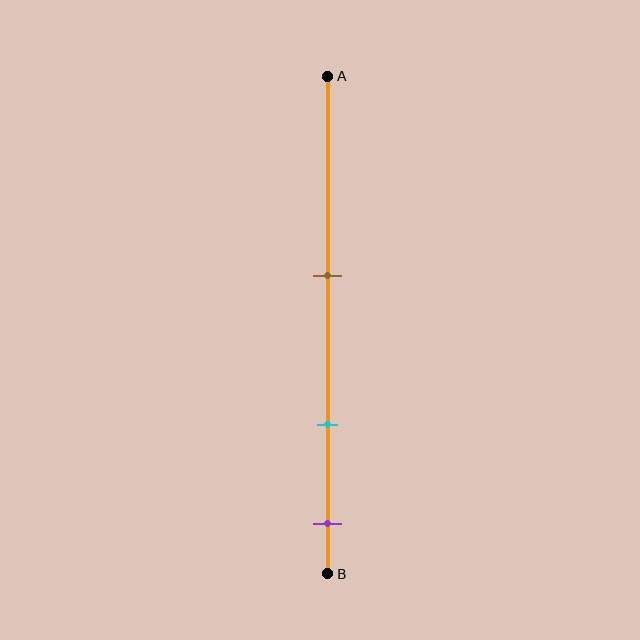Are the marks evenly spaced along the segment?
Yes, the marks are approximately evenly spaced.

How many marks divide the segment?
There are 3 marks dividing the segment.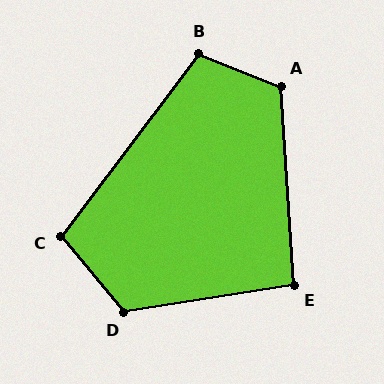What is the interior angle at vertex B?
Approximately 106 degrees (obtuse).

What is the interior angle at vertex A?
Approximately 115 degrees (obtuse).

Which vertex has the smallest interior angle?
E, at approximately 95 degrees.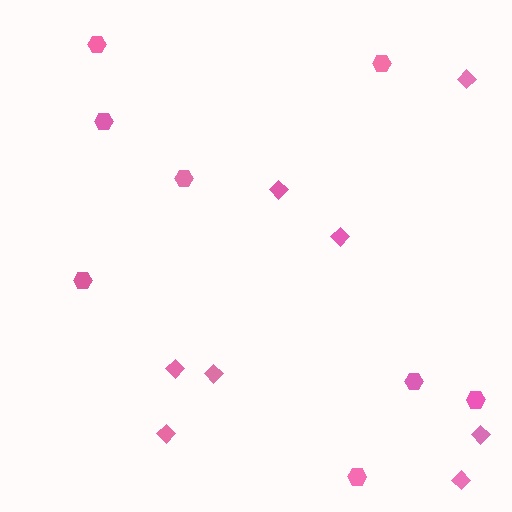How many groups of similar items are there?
There are 2 groups: one group of hexagons (8) and one group of diamonds (8).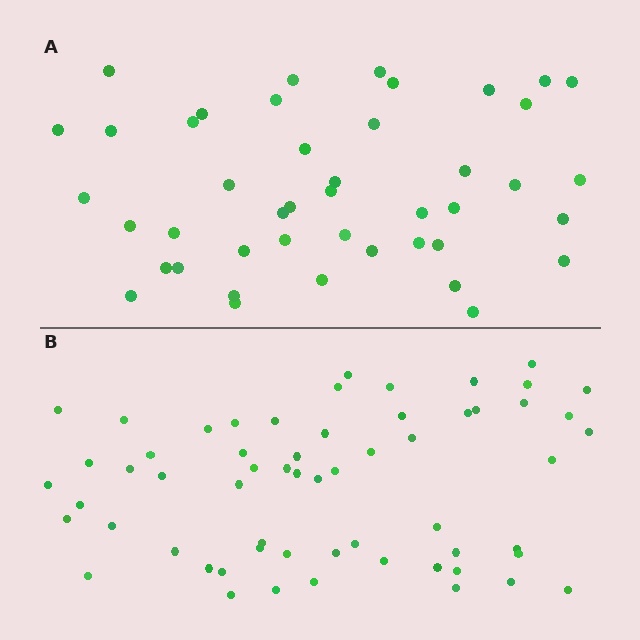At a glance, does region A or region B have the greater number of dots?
Region B (the bottom region) has more dots.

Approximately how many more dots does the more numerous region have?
Region B has approximately 15 more dots than region A.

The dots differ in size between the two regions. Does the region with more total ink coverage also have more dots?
No. Region A has more total ink coverage because its dots are larger, but region B actually contains more individual dots. Total area can be misleading — the number of items is what matters here.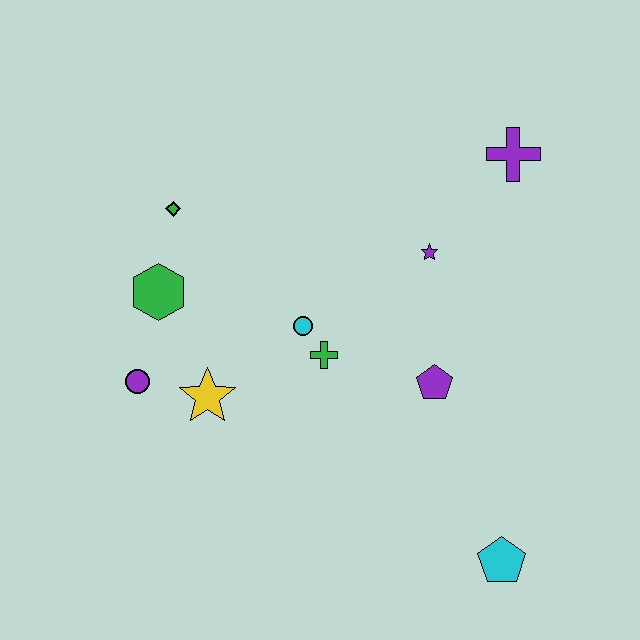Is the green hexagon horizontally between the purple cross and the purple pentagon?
No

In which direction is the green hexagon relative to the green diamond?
The green hexagon is below the green diamond.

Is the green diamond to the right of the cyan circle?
No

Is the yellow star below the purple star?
Yes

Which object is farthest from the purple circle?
The purple cross is farthest from the purple circle.